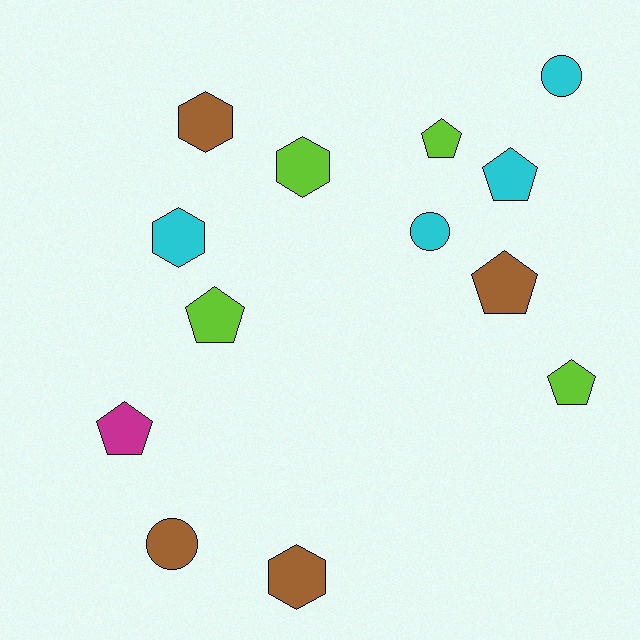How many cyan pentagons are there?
There is 1 cyan pentagon.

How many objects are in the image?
There are 13 objects.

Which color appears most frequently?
Brown, with 4 objects.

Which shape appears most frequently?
Pentagon, with 6 objects.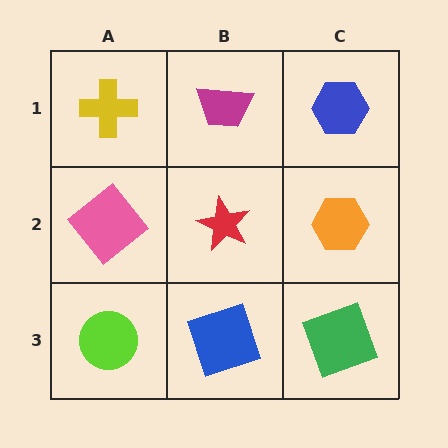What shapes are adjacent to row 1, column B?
A red star (row 2, column B), a yellow cross (row 1, column A), a blue hexagon (row 1, column C).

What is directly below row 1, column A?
A pink diamond.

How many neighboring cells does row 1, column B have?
3.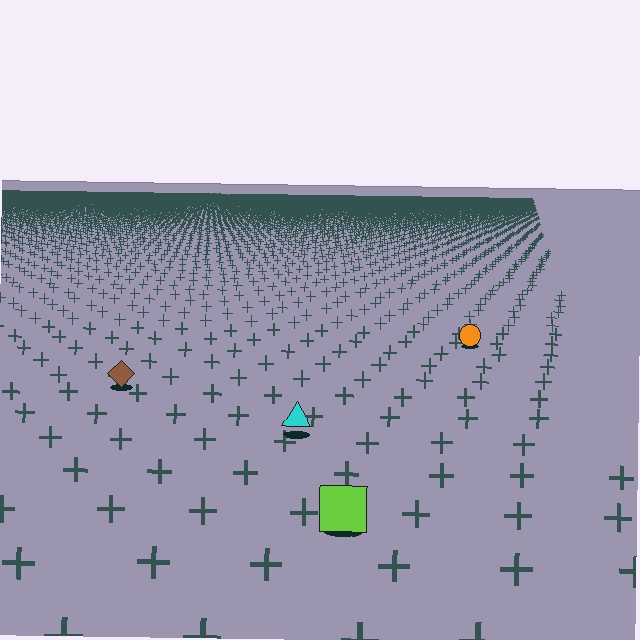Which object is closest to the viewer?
The lime square is closest. The texture marks near it are larger and more spread out.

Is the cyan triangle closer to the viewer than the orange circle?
Yes. The cyan triangle is closer — you can tell from the texture gradient: the ground texture is coarser near it.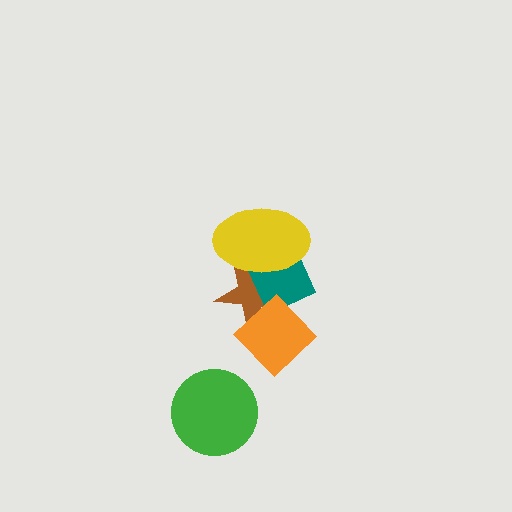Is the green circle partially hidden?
No, no other shape covers it.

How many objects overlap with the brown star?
3 objects overlap with the brown star.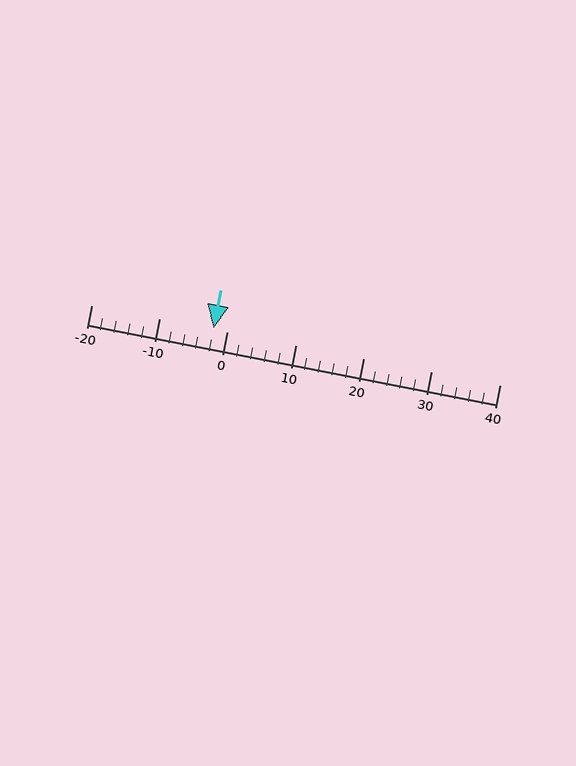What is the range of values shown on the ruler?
The ruler shows values from -20 to 40.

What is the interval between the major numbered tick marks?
The major tick marks are spaced 10 units apart.